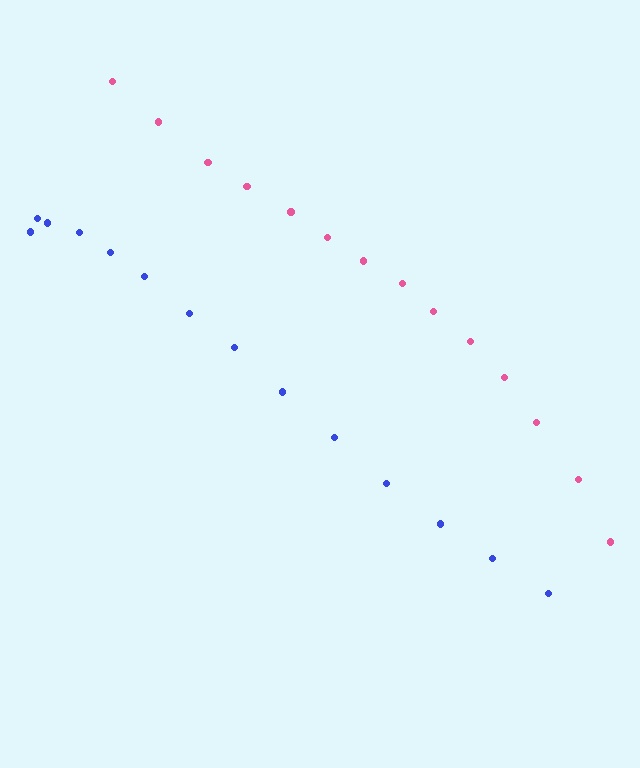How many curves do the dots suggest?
There are 2 distinct paths.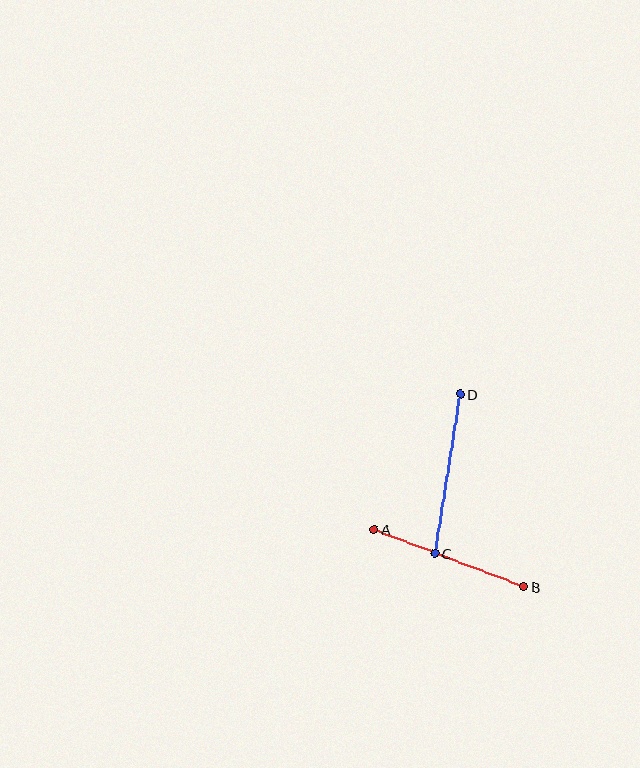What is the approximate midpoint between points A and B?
The midpoint is at approximately (449, 558) pixels.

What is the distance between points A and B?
The distance is approximately 161 pixels.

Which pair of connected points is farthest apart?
Points C and D are farthest apart.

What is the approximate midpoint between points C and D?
The midpoint is at approximately (447, 474) pixels.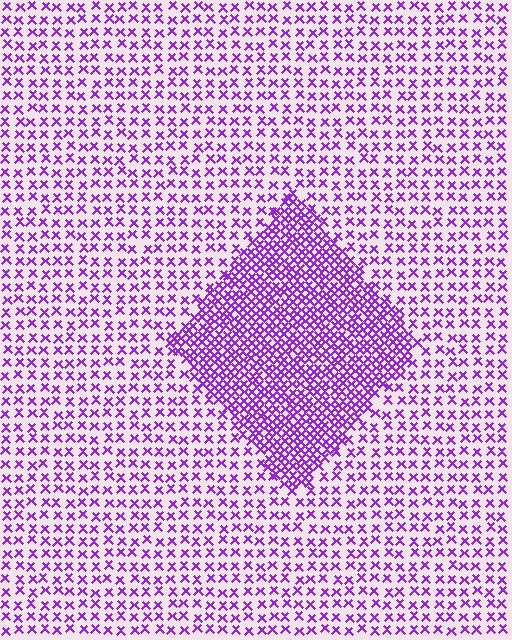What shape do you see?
I see a diamond.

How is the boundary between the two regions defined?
The boundary is defined by a change in element density (approximately 2.4x ratio). All elements are the same color, size, and shape.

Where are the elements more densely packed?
The elements are more densely packed inside the diamond boundary.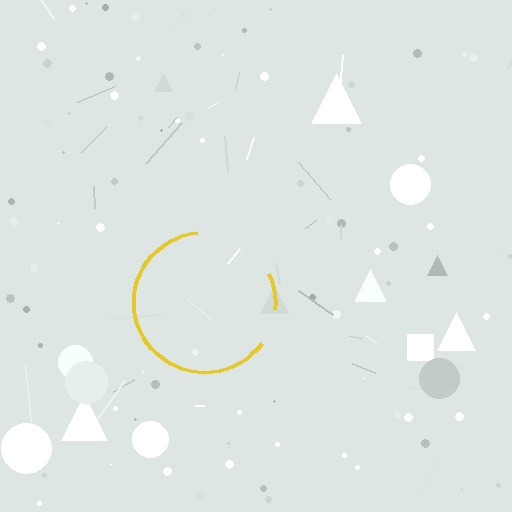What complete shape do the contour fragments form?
The contour fragments form a circle.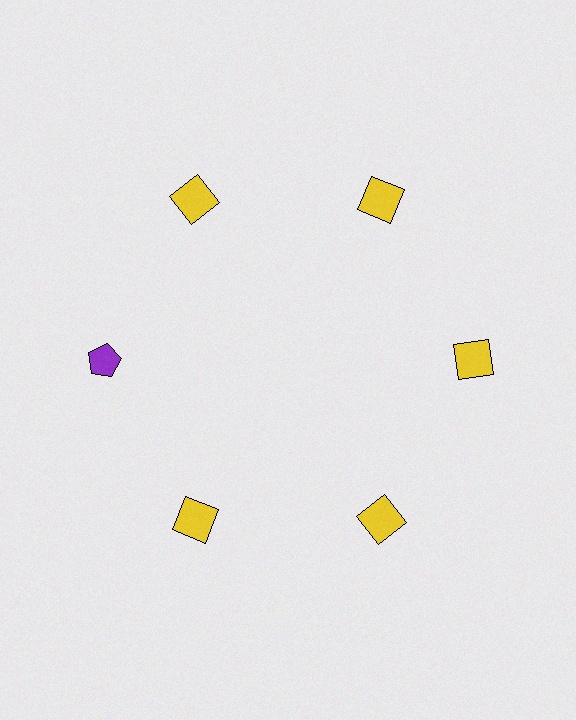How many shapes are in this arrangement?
There are 6 shapes arranged in a ring pattern.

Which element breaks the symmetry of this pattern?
The purple pentagon at roughly the 9 o'clock position breaks the symmetry. All other shapes are yellow squares.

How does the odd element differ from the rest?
It differs in both color (purple instead of yellow) and shape (pentagon instead of square).